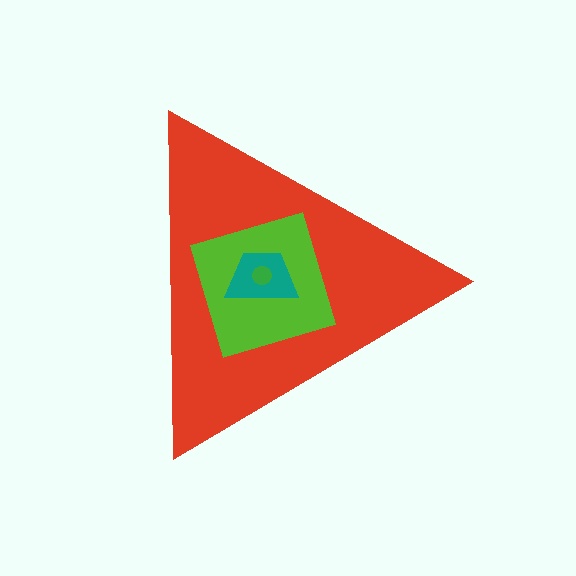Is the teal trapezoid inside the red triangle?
Yes.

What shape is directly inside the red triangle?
The lime diamond.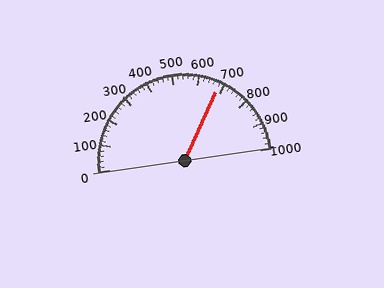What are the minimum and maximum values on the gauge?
The gauge ranges from 0 to 1000.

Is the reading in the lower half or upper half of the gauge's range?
The reading is in the upper half of the range (0 to 1000).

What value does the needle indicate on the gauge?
The needle indicates approximately 680.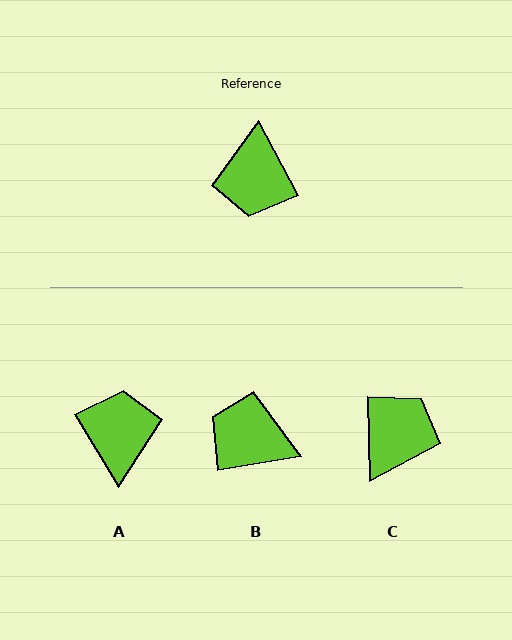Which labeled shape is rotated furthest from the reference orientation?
A, about 177 degrees away.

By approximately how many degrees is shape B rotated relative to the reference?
Approximately 108 degrees clockwise.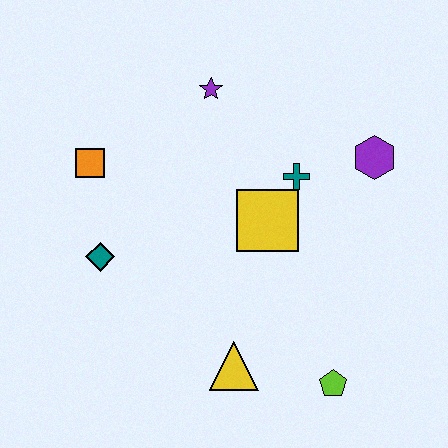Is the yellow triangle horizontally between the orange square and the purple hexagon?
Yes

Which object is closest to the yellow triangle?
The lime pentagon is closest to the yellow triangle.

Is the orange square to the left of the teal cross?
Yes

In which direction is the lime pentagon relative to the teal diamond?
The lime pentagon is to the right of the teal diamond.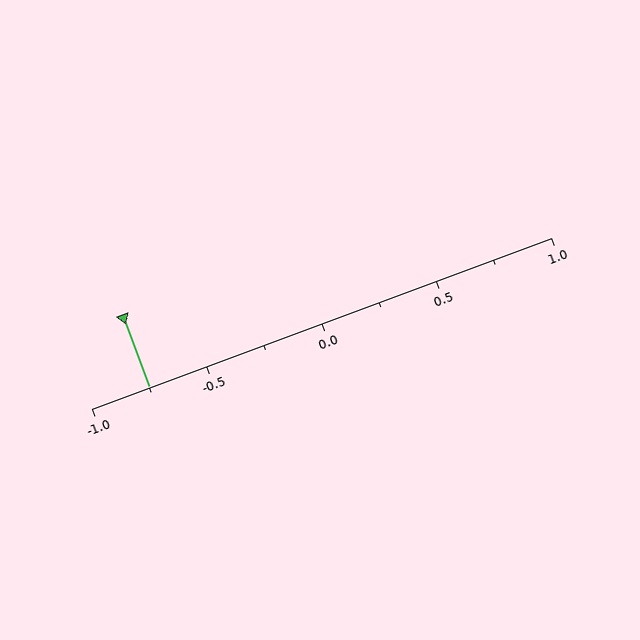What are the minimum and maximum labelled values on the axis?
The axis runs from -1.0 to 1.0.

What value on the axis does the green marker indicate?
The marker indicates approximately -0.75.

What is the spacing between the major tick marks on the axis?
The major ticks are spaced 0.5 apart.